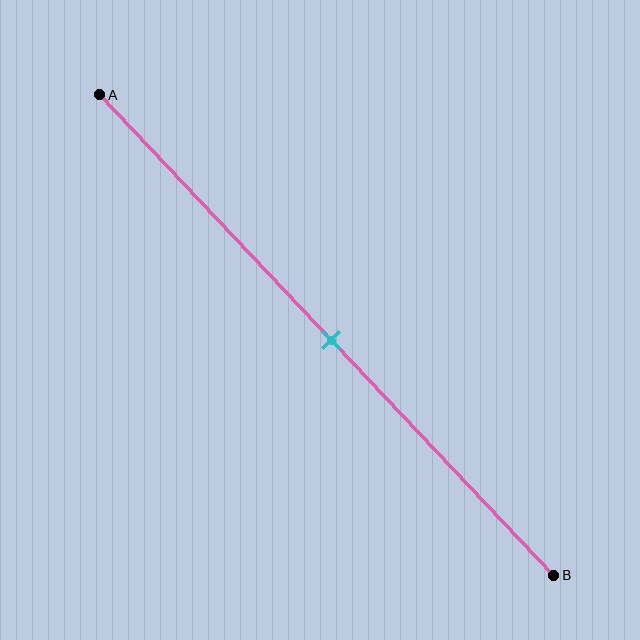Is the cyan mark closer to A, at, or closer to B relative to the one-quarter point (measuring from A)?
The cyan mark is closer to point B than the one-quarter point of segment AB.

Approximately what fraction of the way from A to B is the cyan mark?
The cyan mark is approximately 50% of the way from A to B.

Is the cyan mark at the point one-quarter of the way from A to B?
No, the mark is at about 50% from A, not at the 25% one-quarter point.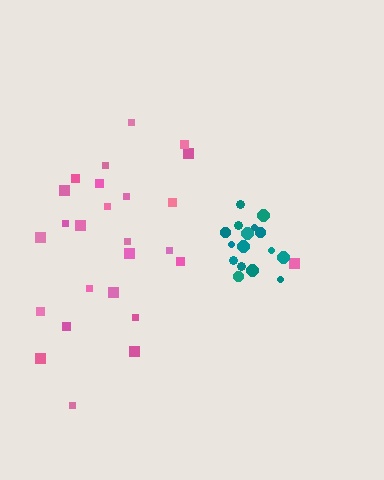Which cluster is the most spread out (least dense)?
Pink.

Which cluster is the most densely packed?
Teal.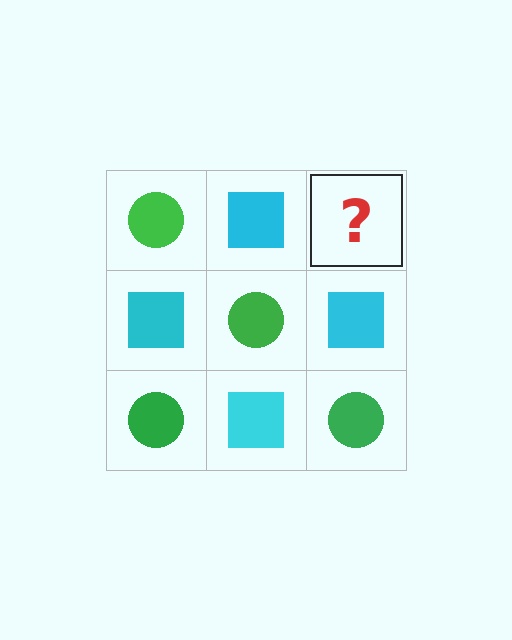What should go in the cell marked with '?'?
The missing cell should contain a green circle.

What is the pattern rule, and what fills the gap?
The rule is that it alternates green circle and cyan square in a checkerboard pattern. The gap should be filled with a green circle.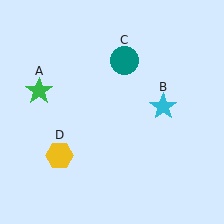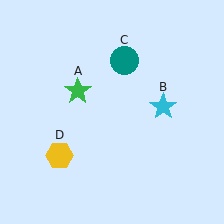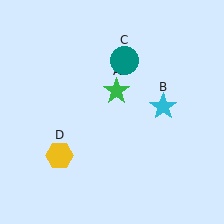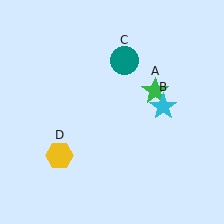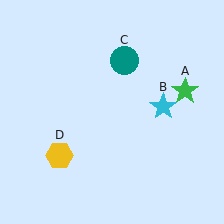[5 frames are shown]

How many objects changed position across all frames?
1 object changed position: green star (object A).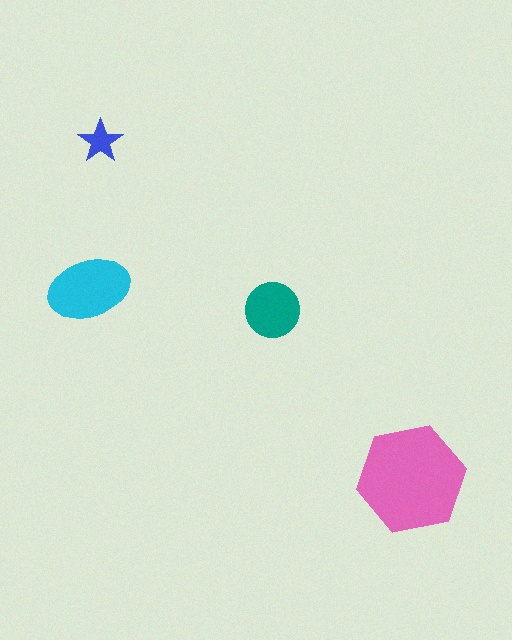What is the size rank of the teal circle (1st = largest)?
3rd.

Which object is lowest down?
The pink hexagon is bottommost.